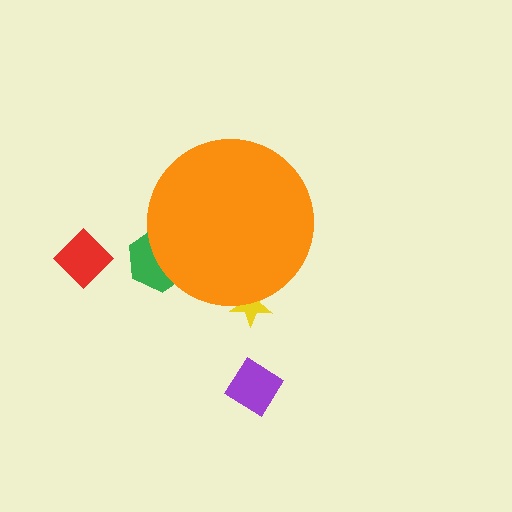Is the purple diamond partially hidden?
No, the purple diamond is fully visible.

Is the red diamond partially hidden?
No, the red diamond is fully visible.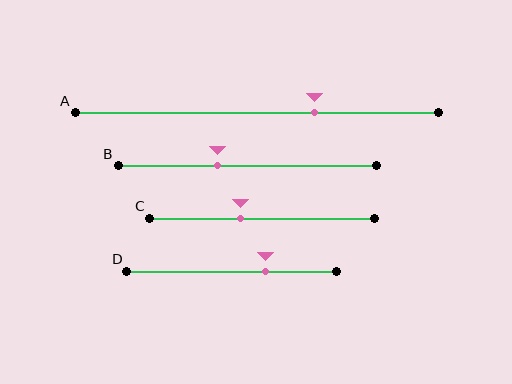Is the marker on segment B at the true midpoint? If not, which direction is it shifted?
No, the marker on segment B is shifted to the left by about 12% of the segment length.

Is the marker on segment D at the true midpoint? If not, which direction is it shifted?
No, the marker on segment D is shifted to the right by about 16% of the segment length.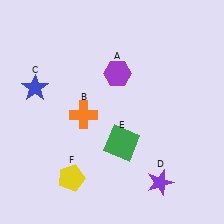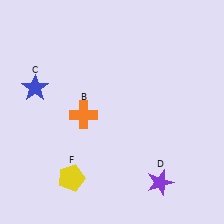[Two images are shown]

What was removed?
The green square (E), the purple hexagon (A) were removed in Image 2.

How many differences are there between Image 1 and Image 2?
There are 2 differences between the two images.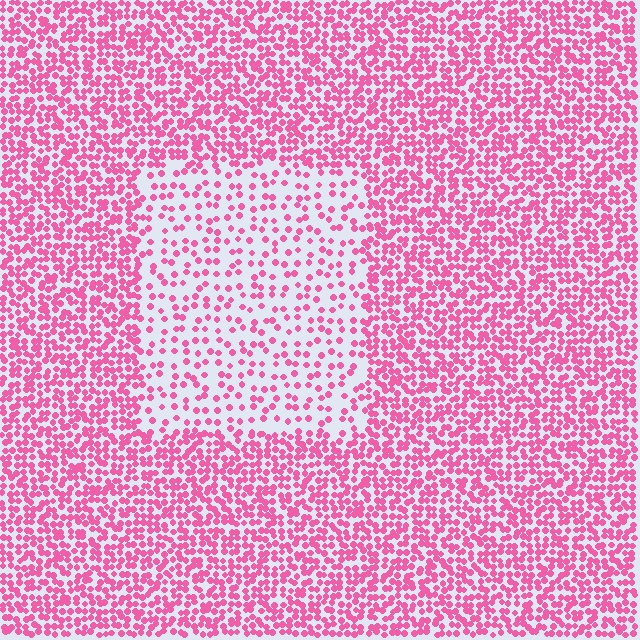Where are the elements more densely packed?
The elements are more densely packed outside the rectangle boundary.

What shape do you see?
I see a rectangle.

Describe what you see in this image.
The image contains small pink elements arranged at two different densities. A rectangle-shaped region is visible where the elements are less densely packed than the surrounding area.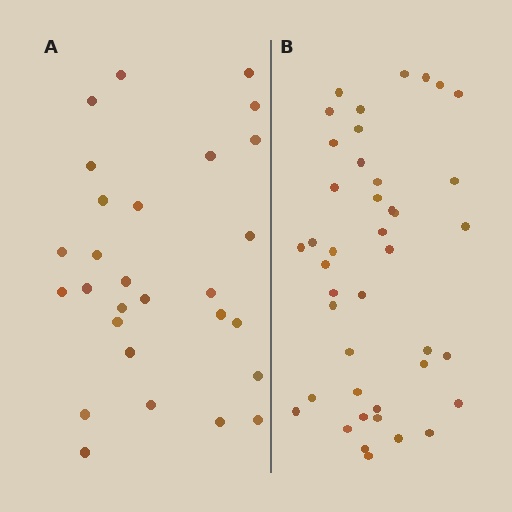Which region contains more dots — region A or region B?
Region B (the right region) has more dots.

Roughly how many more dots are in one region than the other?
Region B has approximately 15 more dots than region A.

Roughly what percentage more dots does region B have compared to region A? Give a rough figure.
About 50% more.